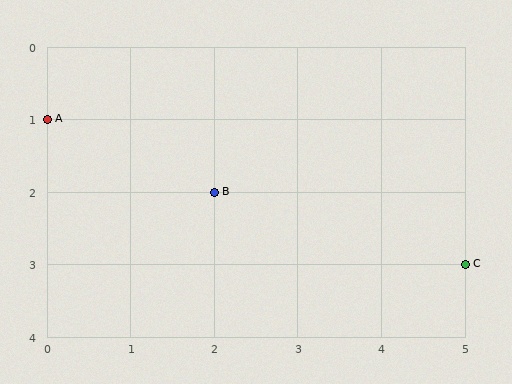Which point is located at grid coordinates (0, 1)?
Point A is at (0, 1).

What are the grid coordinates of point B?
Point B is at grid coordinates (2, 2).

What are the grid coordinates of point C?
Point C is at grid coordinates (5, 3).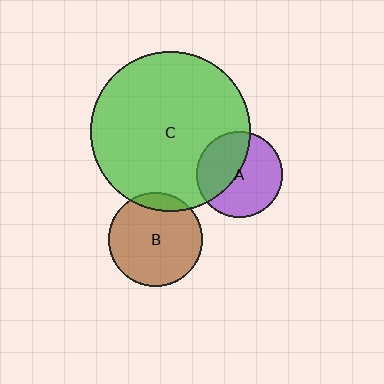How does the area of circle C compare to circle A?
Approximately 3.4 times.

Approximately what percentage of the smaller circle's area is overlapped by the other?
Approximately 40%.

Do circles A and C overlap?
Yes.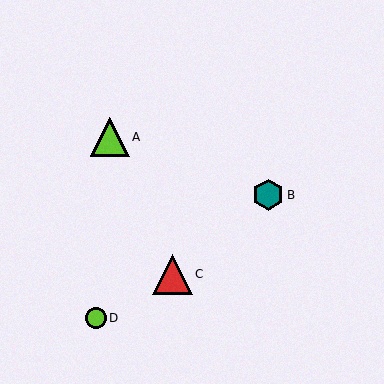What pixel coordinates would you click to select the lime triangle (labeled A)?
Click at (110, 137) to select the lime triangle A.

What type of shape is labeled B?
Shape B is a teal hexagon.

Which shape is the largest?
The red triangle (labeled C) is the largest.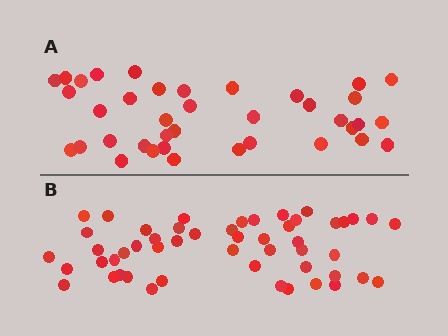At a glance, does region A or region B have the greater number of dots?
Region B (the bottom region) has more dots.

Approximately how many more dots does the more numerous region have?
Region B has approximately 15 more dots than region A.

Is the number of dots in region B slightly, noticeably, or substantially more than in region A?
Region B has noticeably more, but not dramatically so. The ratio is roughly 1.3 to 1.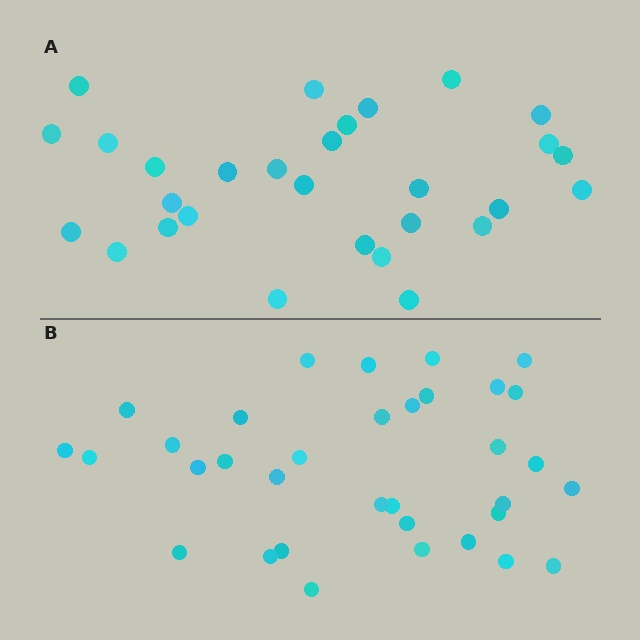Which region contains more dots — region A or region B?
Region B (the bottom region) has more dots.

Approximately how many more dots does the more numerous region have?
Region B has about 5 more dots than region A.